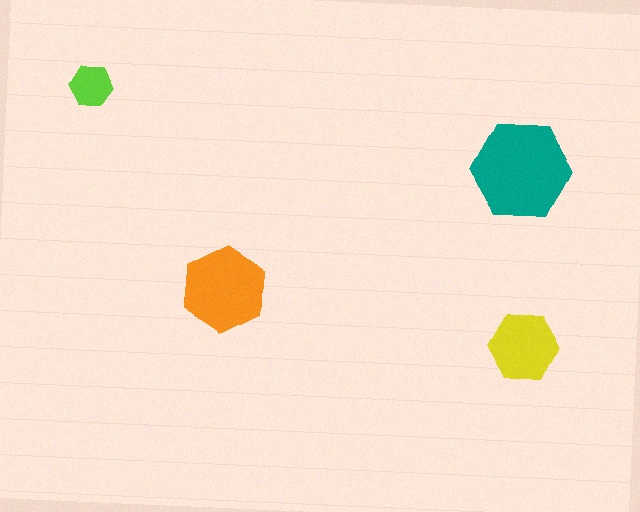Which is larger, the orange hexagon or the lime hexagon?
The orange one.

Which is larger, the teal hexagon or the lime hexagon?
The teal one.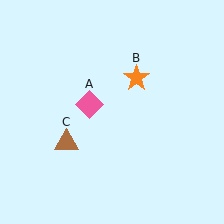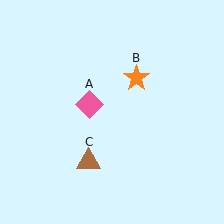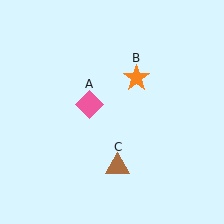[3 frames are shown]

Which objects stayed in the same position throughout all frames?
Pink diamond (object A) and orange star (object B) remained stationary.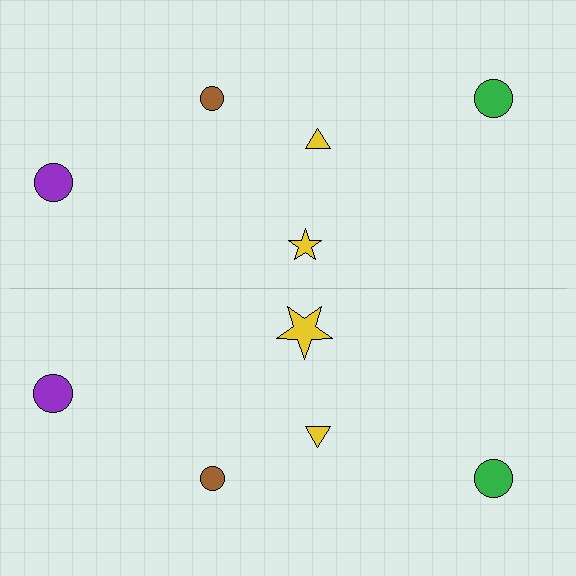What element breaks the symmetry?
The yellow star on the bottom side has a different size than its mirror counterpart.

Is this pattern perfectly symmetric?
No, the pattern is not perfectly symmetric. The yellow star on the bottom side has a different size than its mirror counterpart.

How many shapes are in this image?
There are 10 shapes in this image.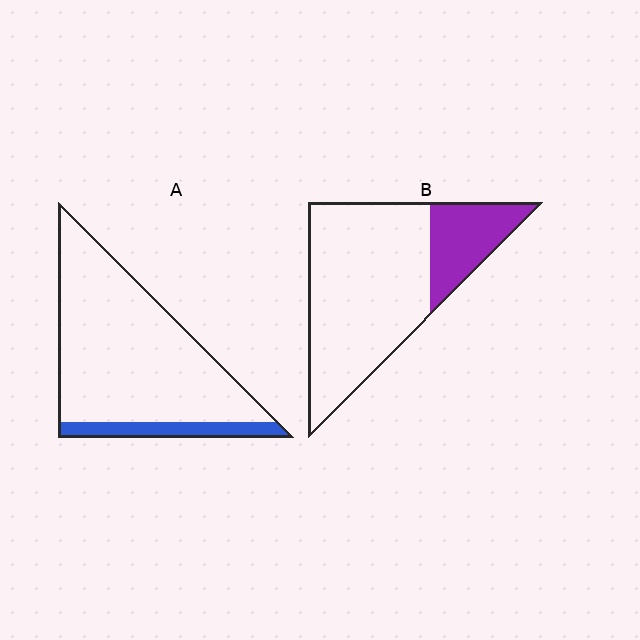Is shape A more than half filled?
No.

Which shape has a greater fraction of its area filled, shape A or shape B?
Shape B.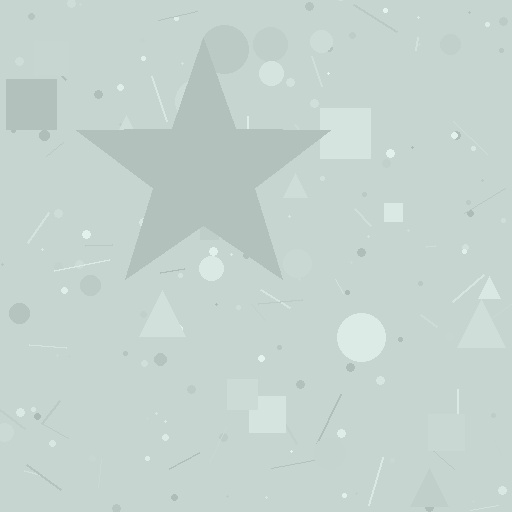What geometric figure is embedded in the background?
A star is embedded in the background.